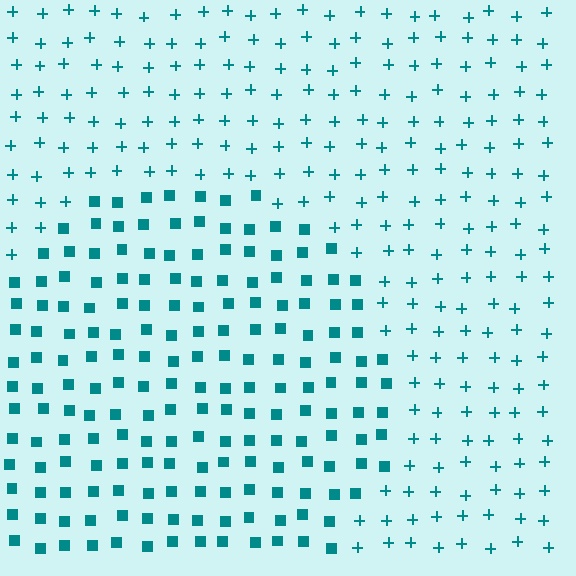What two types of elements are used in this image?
The image uses squares inside the circle region and plus signs outside it.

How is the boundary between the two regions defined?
The boundary is defined by a change in element shape: squares inside vs. plus signs outside. All elements share the same color and spacing.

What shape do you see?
I see a circle.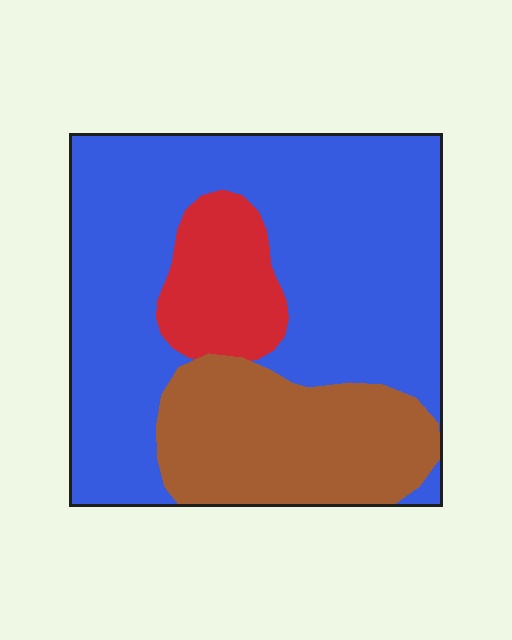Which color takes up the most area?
Blue, at roughly 65%.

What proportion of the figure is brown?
Brown covers 25% of the figure.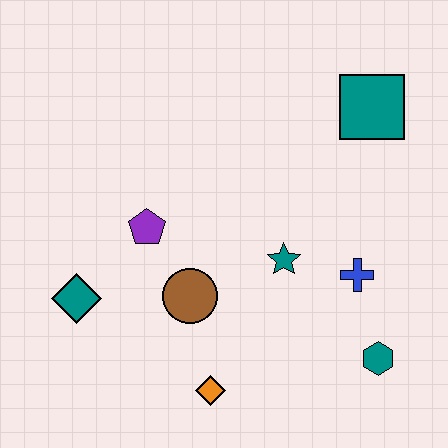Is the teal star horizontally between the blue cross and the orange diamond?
Yes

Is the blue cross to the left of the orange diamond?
No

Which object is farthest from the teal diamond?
The teal square is farthest from the teal diamond.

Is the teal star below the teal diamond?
No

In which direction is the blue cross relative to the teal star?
The blue cross is to the right of the teal star.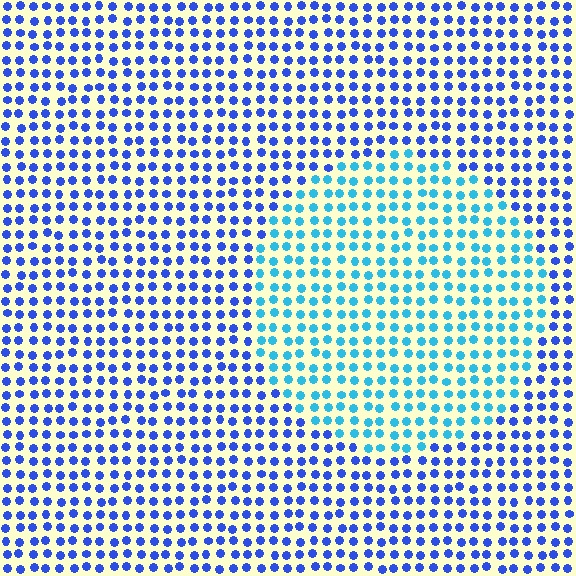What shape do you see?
I see a circle.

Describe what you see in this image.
The image is filled with small blue elements in a uniform arrangement. A circle-shaped region is visible where the elements are tinted to a slightly different hue, forming a subtle color boundary.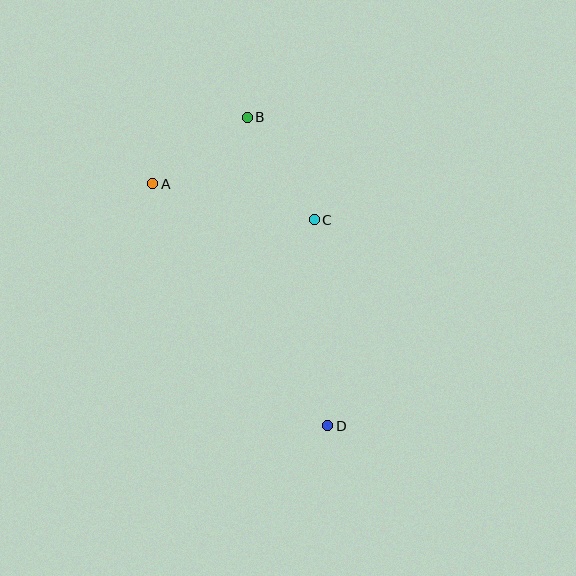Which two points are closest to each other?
Points A and B are closest to each other.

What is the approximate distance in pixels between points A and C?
The distance between A and C is approximately 165 pixels.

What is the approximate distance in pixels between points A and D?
The distance between A and D is approximately 299 pixels.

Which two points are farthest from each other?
Points B and D are farthest from each other.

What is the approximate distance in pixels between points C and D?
The distance between C and D is approximately 206 pixels.